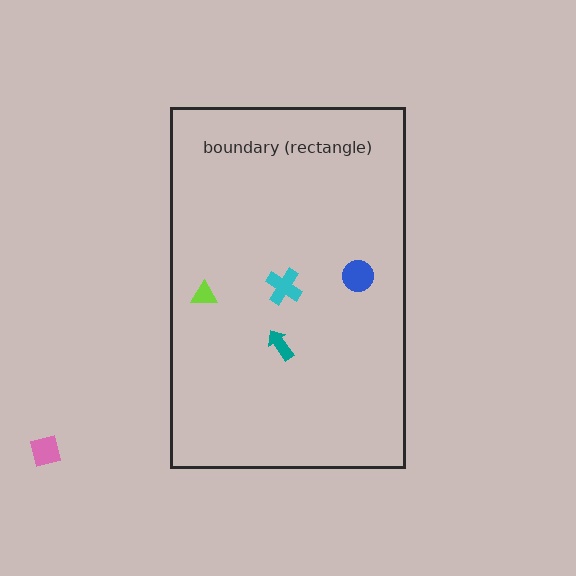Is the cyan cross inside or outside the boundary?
Inside.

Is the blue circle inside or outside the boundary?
Inside.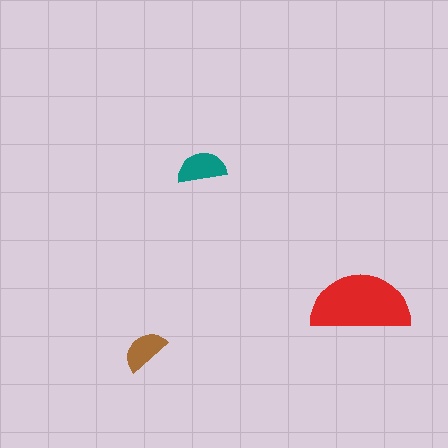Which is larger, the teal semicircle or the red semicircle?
The red one.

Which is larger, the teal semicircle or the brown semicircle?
The teal one.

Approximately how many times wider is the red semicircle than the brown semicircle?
About 2 times wider.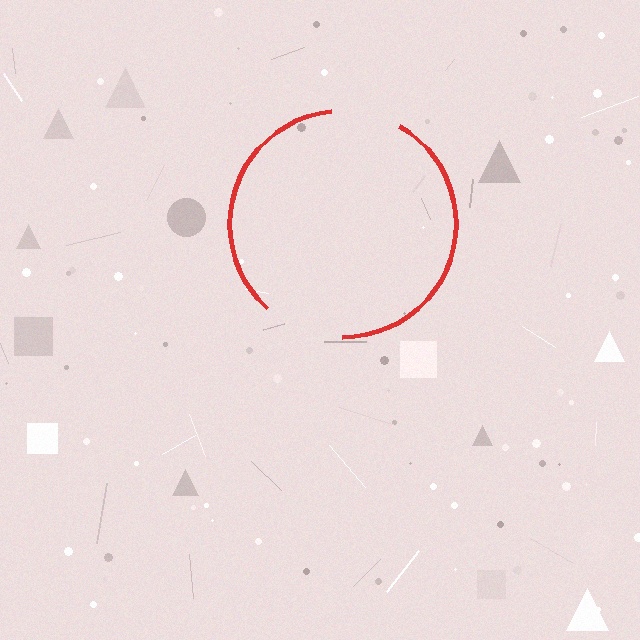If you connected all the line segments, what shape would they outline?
They would outline a circle.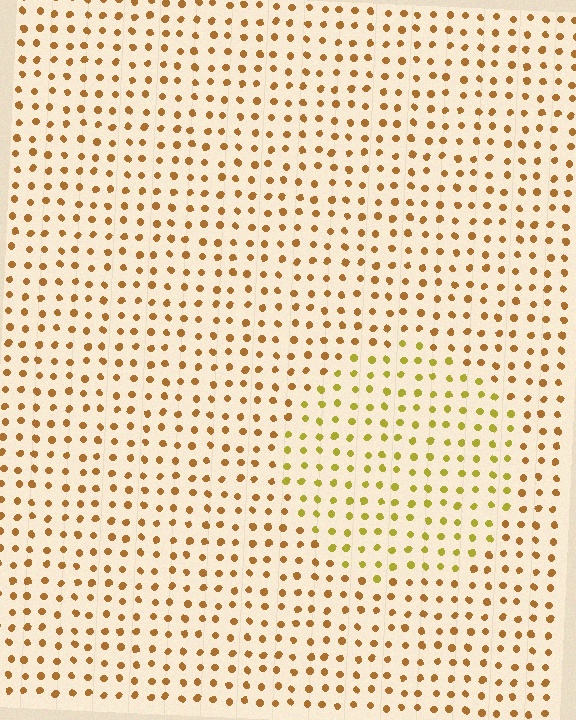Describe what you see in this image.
The image is filled with small brown elements in a uniform arrangement. A circle-shaped region is visible where the elements are tinted to a slightly different hue, forming a subtle color boundary.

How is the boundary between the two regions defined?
The boundary is defined purely by a slight shift in hue (about 29 degrees). Spacing, size, and orientation are identical on both sides.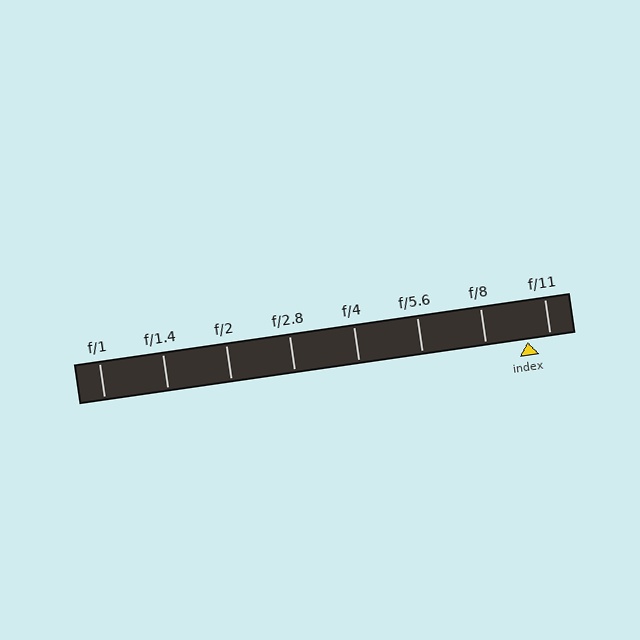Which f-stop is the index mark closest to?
The index mark is closest to f/11.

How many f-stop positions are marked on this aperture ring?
There are 8 f-stop positions marked.